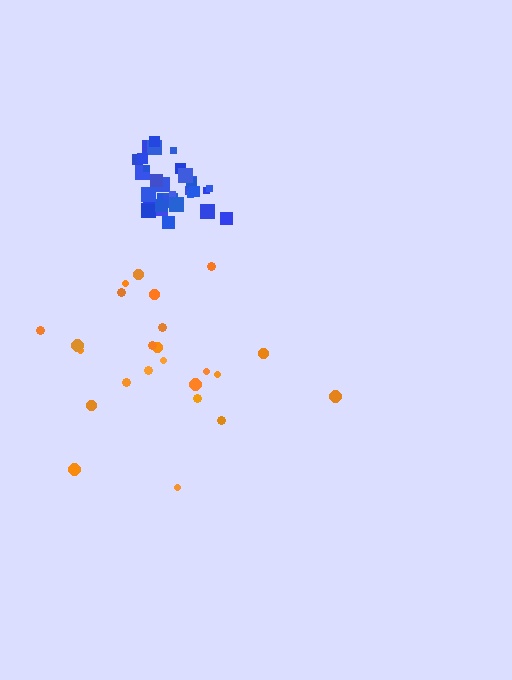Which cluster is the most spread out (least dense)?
Orange.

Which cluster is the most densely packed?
Blue.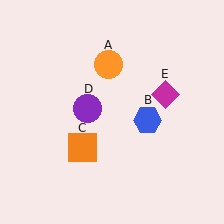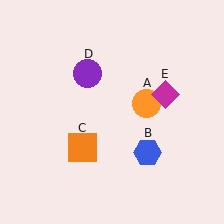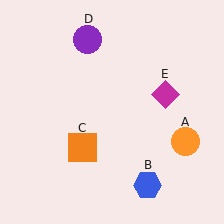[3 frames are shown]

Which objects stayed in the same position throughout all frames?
Orange square (object C) and magenta diamond (object E) remained stationary.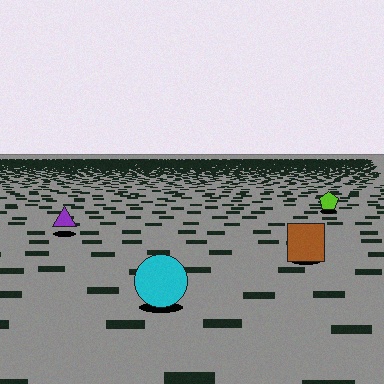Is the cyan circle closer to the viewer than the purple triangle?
Yes. The cyan circle is closer — you can tell from the texture gradient: the ground texture is coarser near it.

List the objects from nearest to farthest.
From nearest to farthest: the cyan circle, the brown square, the purple triangle, the lime pentagon.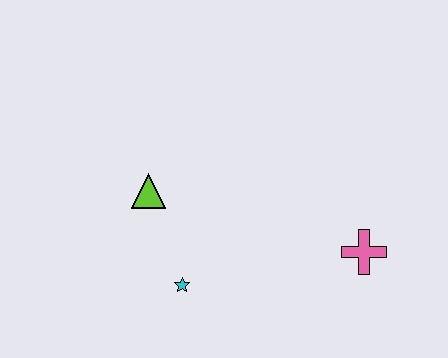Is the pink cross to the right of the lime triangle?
Yes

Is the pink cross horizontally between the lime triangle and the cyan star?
No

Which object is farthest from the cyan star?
The pink cross is farthest from the cyan star.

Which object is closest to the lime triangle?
The cyan star is closest to the lime triangle.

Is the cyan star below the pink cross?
Yes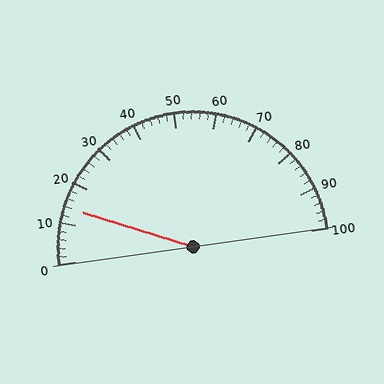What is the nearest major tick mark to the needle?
The nearest major tick mark is 10.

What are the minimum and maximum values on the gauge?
The gauge ranges from 0 to 100.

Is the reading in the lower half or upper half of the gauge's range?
The reading is in the lower half of the range (0 to 100).